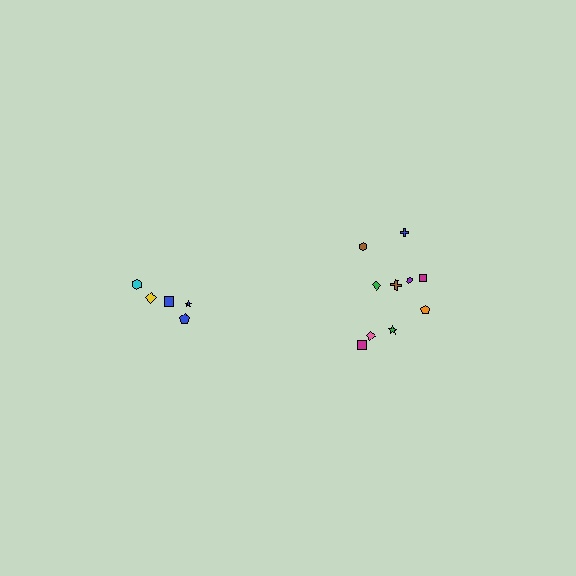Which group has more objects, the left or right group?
The right group.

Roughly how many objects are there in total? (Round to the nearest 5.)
Roughly 15 objects in total.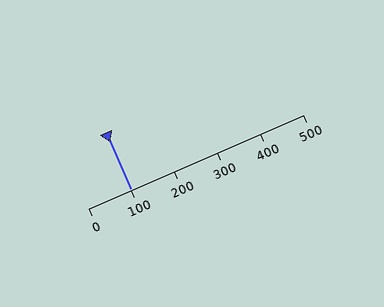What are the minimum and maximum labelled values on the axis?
The axis runs from 0 to 500.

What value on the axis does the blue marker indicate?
The marker indicates approximately 100.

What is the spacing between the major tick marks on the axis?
The major ticks are spaced 100 apart.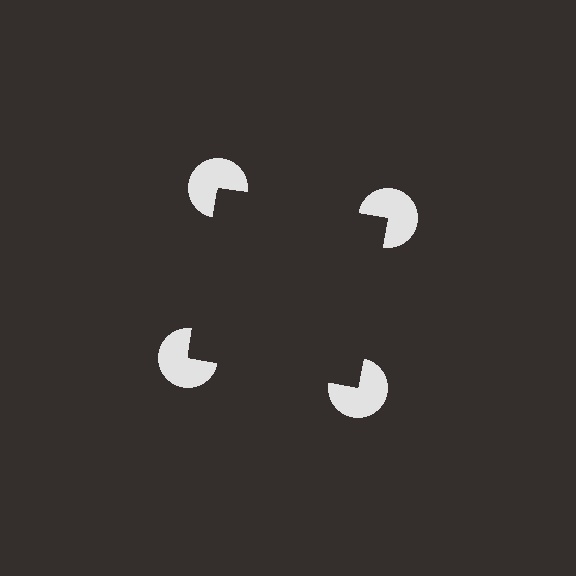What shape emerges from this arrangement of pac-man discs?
An illusory square — its edges are inferred from the aligned wedge cuts in the pac-man discs, not physically drawn.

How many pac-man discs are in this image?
There are 4 — one at each vertex of the illusory square.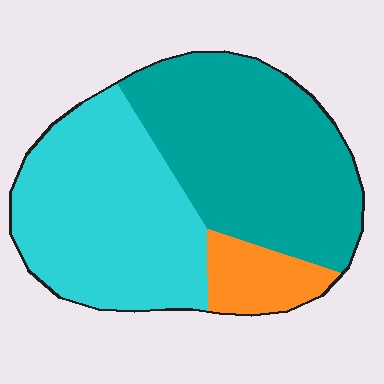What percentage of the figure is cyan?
Cyan covers roughly 45% of the figure.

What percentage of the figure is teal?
Teal covers around 45% of the figure.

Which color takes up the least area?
Orange, at roughly 10%.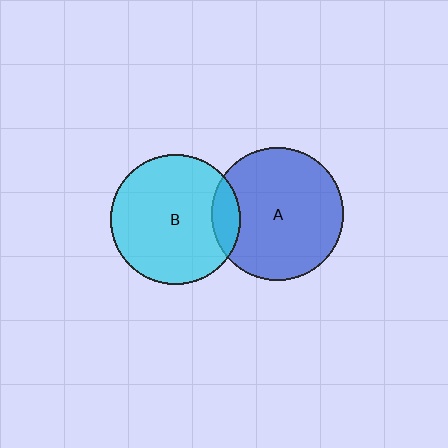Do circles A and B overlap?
Yes.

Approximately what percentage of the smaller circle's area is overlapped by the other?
Approximately 10%.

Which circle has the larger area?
Circle A (blue).